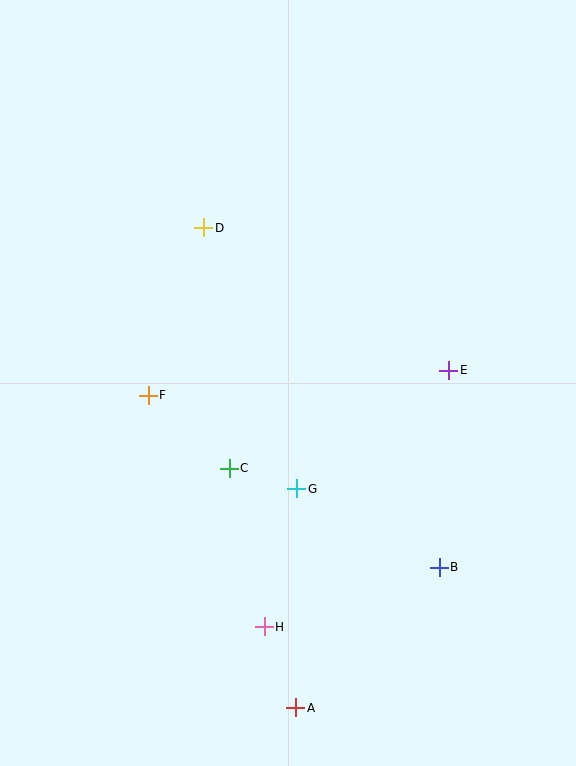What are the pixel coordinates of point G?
Point G is at (297, 489).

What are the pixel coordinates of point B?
Point B is at (439, 567).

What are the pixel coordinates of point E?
Point E is at (449, 370).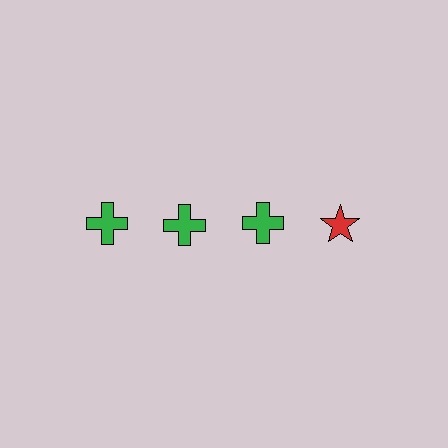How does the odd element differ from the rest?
It differs in both color (red instead of green) and shape (star instead of cross).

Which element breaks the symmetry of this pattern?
The red star in the top row, second from right column breaks the symmetry. All other shapes are green crosses.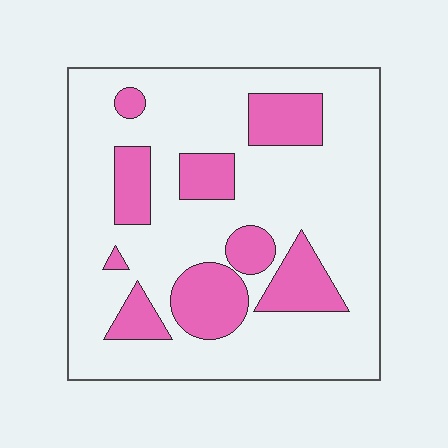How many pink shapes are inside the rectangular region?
9.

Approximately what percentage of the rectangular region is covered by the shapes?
Approximately 25%.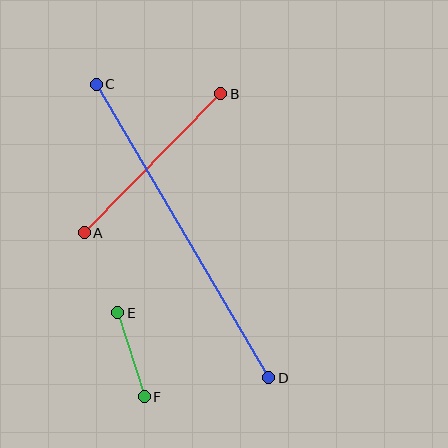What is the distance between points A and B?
The distance is approximately 195 pixels.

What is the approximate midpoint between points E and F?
The midpoint is at approximately (131, 355) pixels.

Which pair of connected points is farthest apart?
Points C and D are farthest apart.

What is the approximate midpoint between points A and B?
The midpoint is at approximately (152, 163) pixels.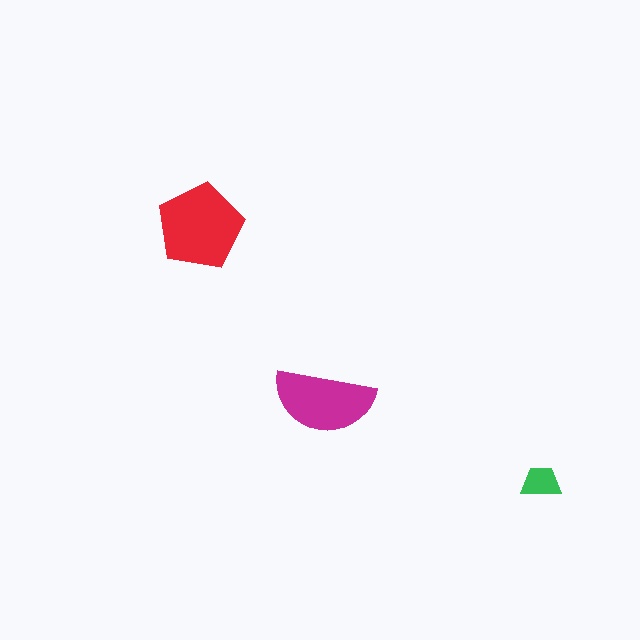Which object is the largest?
The red pentagon.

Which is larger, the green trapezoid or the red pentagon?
The red pentagon.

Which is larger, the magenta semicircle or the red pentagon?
The red pentagon.